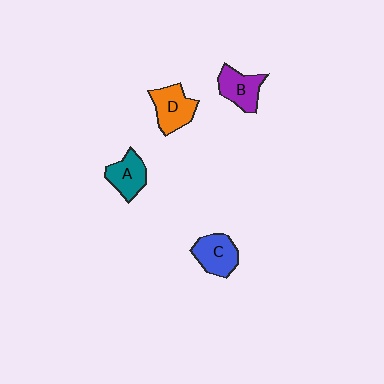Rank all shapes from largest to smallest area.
From largest to smallest: D (orange), C (blue), B (purple), A (teal).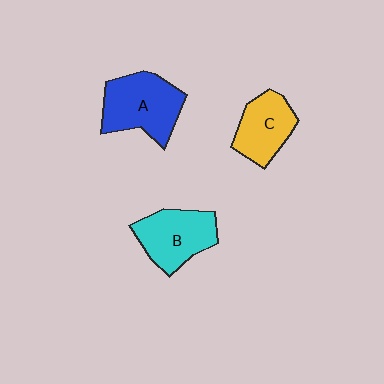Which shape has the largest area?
Shape A (blue).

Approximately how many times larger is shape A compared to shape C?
Approximately 1.3 times.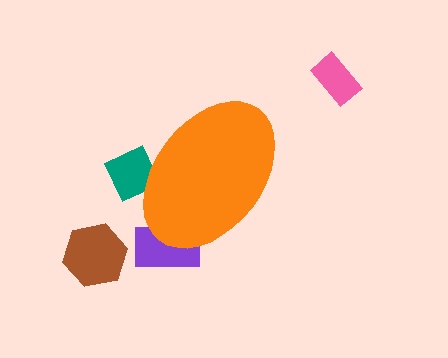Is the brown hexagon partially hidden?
No, the brown hexagon is fully visible.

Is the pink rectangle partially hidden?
No, the pink rectangle is fully visible.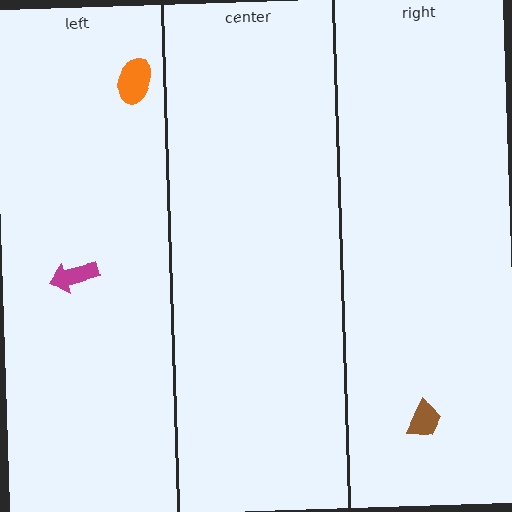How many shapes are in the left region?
2.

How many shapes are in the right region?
1.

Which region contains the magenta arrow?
The left region.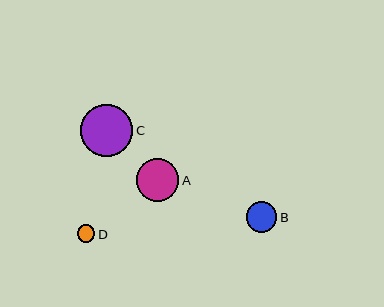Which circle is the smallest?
Circle D is the smallest with a size of approximately 18 pixels.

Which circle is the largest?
Circle C is the largest with a size of approximately 52 pixels.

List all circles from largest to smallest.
From largest to smallest: C, A, B, D.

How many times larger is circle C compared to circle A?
Circle C is approximately 1.2 times the size of circle A.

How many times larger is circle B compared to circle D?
Circle B is approximately 1.7 times the size of circle D.